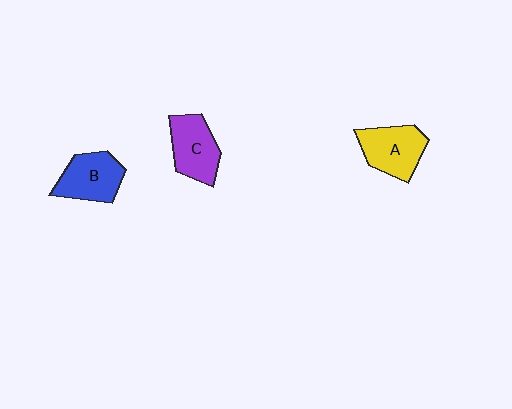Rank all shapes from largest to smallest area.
From largest to smallest: A (yellow), C (purple), B (blue).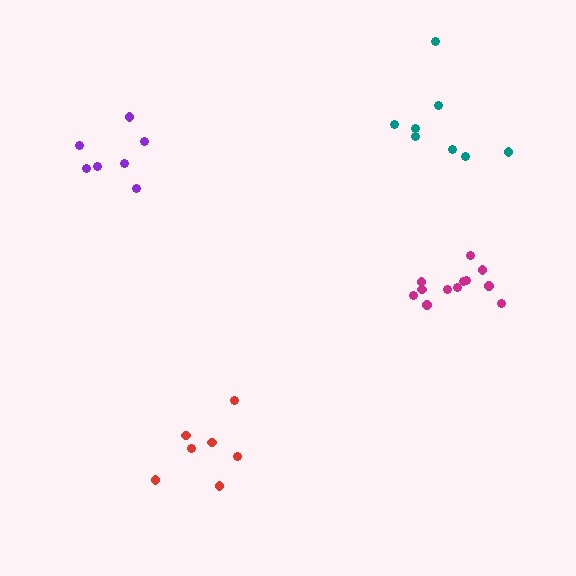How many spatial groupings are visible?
There are 4 spatial groupings.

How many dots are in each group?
Group 1: 7 dots, Group 2: 12 dots, Group 3: 8 dots, Group 4: 7 dots (34 total).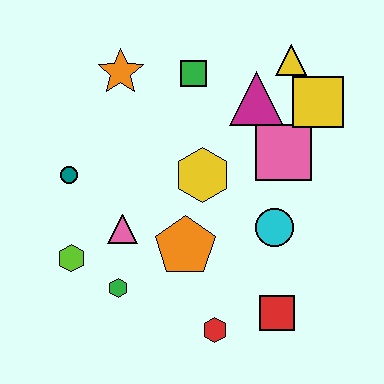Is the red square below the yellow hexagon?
Yes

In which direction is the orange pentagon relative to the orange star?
The orange pentagon is below the orange star.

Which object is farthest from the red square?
The orange star is farthest from the red square.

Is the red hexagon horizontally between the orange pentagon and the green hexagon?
No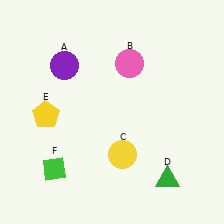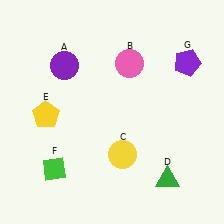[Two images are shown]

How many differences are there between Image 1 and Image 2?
There is 1 difference between the two images.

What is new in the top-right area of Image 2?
A purple pentagon (G) was added in the top-right area of Image 2.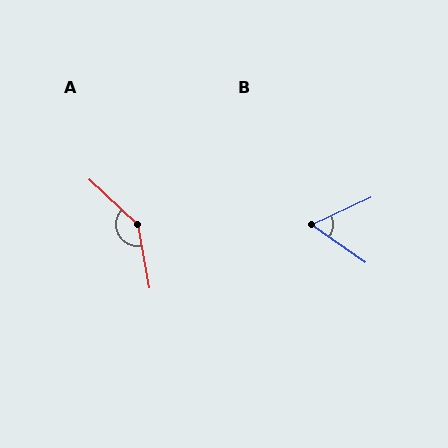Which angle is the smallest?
B, at approximately 60 degrees.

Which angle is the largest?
A, at approximately 144 degrees.